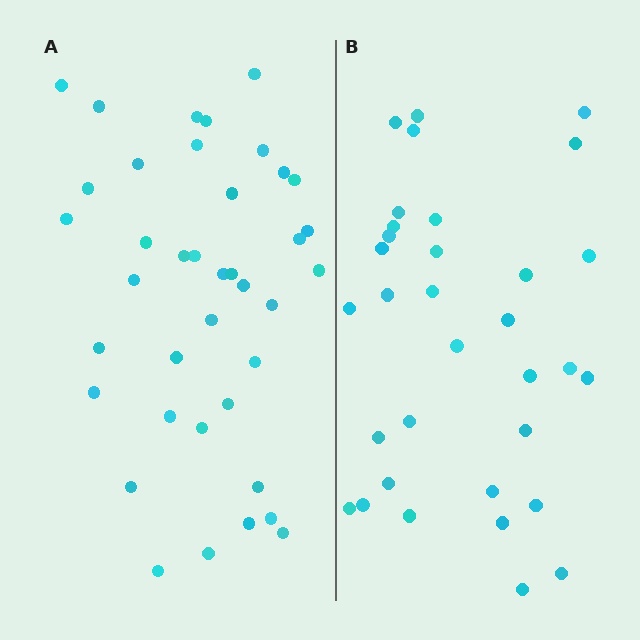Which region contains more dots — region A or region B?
Region A (the left region) has more dots.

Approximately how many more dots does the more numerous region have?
Region A has about 6 more dots than region B.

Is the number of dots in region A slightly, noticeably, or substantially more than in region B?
Region A has only slightly more — the two regions are fairly close. The ratio is roughly 1.2 to 1.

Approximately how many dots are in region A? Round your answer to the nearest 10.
About 40 dots. (The exact count is 39, which rounds to 40.)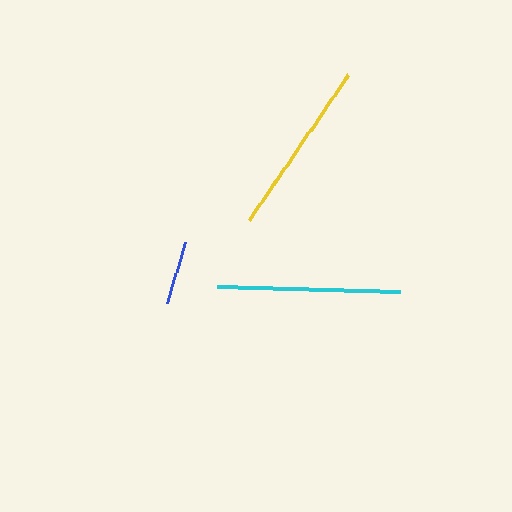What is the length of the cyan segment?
The cyan segment is approximately 182 pixels long.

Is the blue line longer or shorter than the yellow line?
The yellow line is longer than the blue line.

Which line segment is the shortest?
The blue line is the shortest at approximately 63 pixels.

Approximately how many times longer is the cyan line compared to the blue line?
The cyan line is approximately 2.9 times the length of the blue line.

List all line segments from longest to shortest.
From longest to shortest: cyan, yellow, blue.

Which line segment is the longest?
The cyan line is the longest at approximately 182 pixels.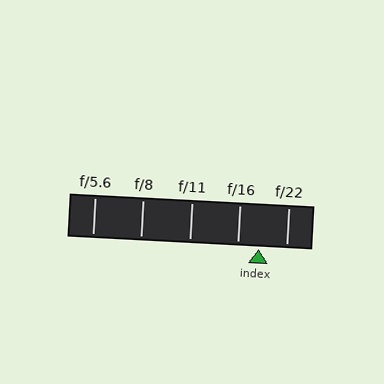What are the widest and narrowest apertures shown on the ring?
The widest aperture shown is f/5.6 and the narrowest is f/22.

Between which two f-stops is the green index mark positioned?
The index mark is between f/16 and f/22.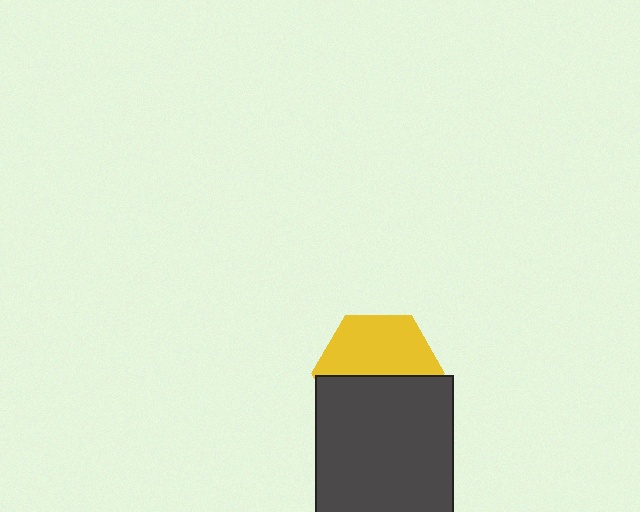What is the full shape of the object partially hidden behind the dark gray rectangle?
The partially hidden object is a yellow hexagon.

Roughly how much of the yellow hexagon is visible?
About half of it is visible (roughly 52%).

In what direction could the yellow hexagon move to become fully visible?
The yellow hexagon could move up. That would shift it out from behind the dark gray rectangle entirely.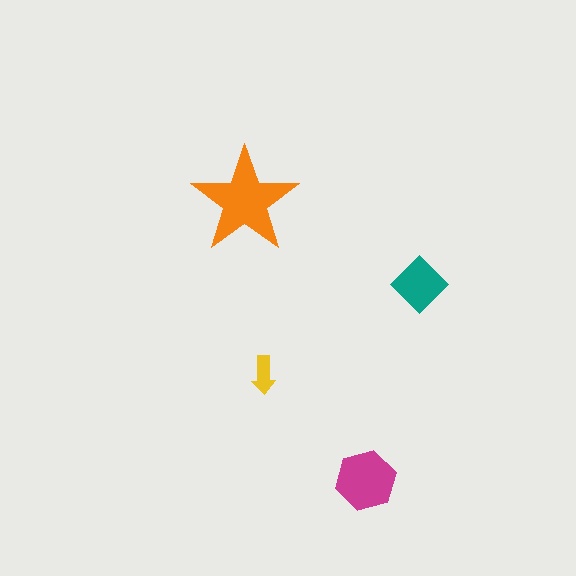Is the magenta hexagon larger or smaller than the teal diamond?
Larger.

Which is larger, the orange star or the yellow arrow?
The orange star.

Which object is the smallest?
The yellow arrow.